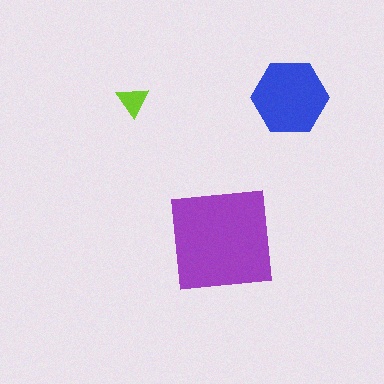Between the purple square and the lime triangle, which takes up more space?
The purple square.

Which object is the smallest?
The lime triangle.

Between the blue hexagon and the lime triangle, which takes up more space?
The blue hexagon.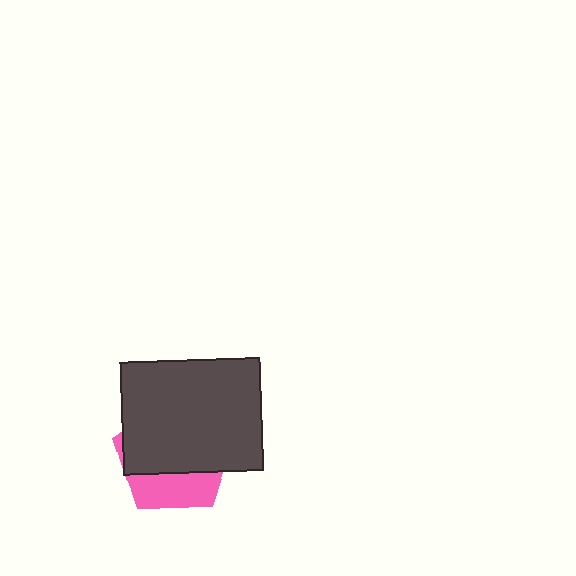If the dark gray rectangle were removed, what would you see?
You would see the complete pink pentagon.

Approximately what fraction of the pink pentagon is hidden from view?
Roughly 68% of the pink pentagon is hidden behind the dark gray rectangle.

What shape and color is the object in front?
The object in front is a dark gray rectangle.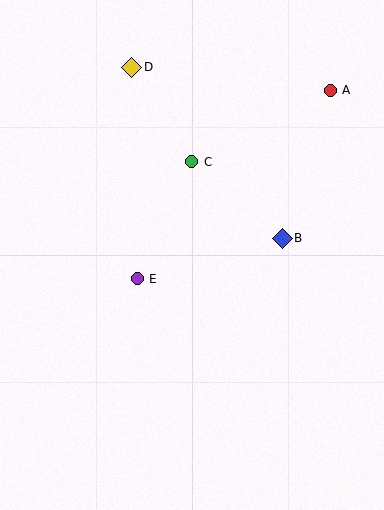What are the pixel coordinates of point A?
Point A is at (330, 90).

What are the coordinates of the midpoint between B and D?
The midpoint between B and D is at (207, 153).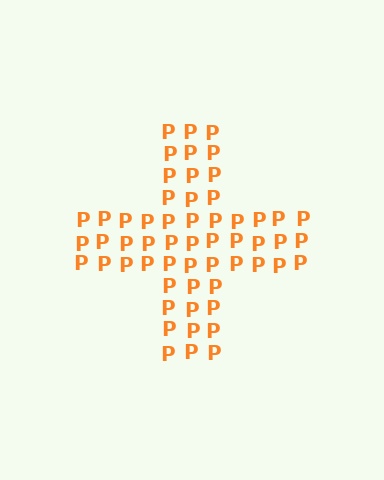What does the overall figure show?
The overall figure shows a cross.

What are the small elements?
The small elements are letter P's.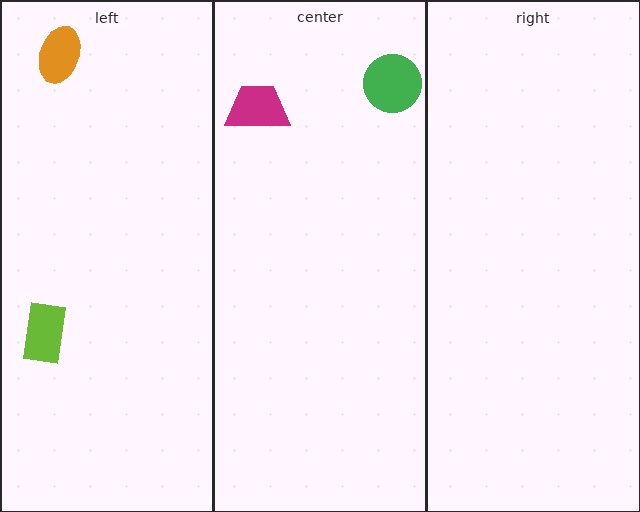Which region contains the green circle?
The center region.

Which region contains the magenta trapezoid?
The center region.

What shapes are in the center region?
The magenta trapezoid, the green circle.